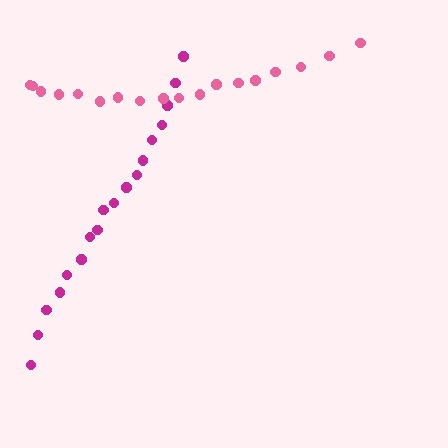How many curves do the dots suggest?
There are 2 distinct paths.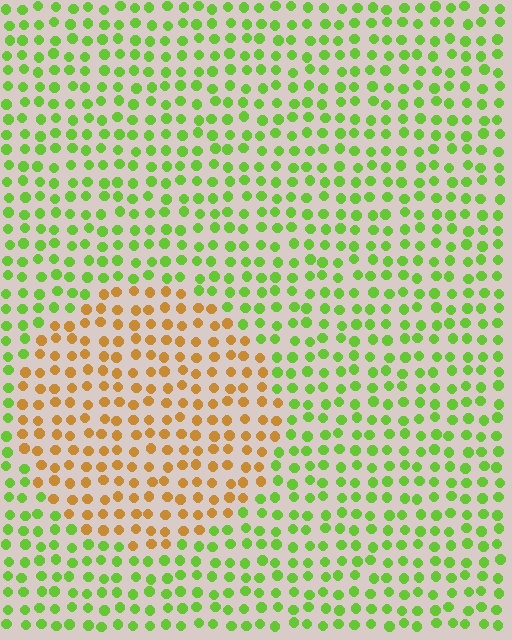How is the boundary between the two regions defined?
The boundary is defined purely by a slight shift in hue (about 65 degrees). Spacing, size, and orientation are identical on both sides.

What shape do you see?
I see a circle.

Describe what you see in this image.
The image is filled with small lime elements in a uniform arrangement. A circle-shaped region is visible where the elements are tinted to a slightly different hue, forming a subtle color boundary.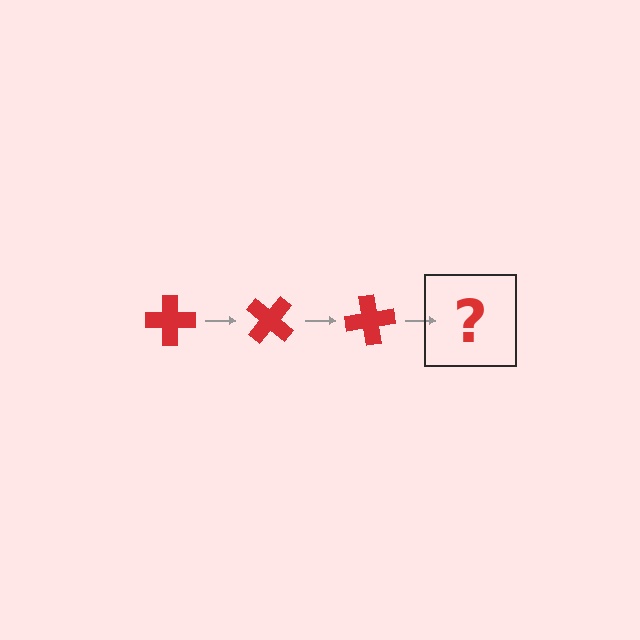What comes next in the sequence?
The next element should be a red cross rotated 120 degrees.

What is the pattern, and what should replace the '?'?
The pattern is that the cross rotates 40 degrees each step. The '?' should be a red cross rotated 120 degrees.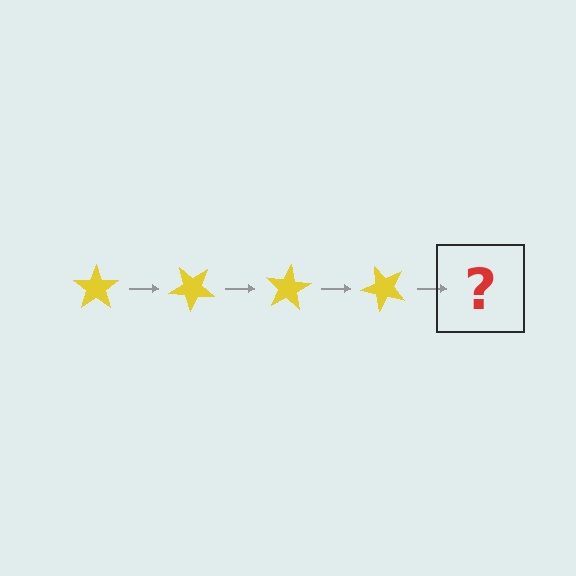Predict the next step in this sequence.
The next step is a yellow star rotated 160 degrees.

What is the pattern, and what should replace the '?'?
The pattern is that the star rotates 40 degrees each step. The '?' should be a yellow star rotated 160 degrees.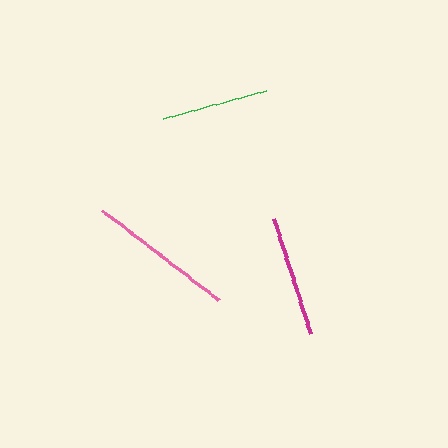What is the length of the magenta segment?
The magenta segment is approximately 121 pixels long.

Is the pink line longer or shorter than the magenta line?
The pink line is longer than the magenta line.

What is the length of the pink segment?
The pink segment is approximately 147 pixels long.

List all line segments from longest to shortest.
From longest to shortest: pink, magenta, green.